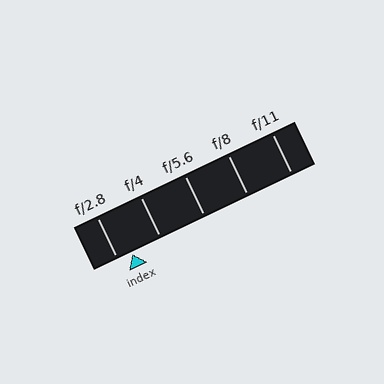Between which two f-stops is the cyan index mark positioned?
The index mark is between f/2.8 and f/4.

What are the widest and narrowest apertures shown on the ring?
The widest aperture shown is f/2.8 and the narrowest is f/11.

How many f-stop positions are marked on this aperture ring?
There are 5 f-stop positions marked.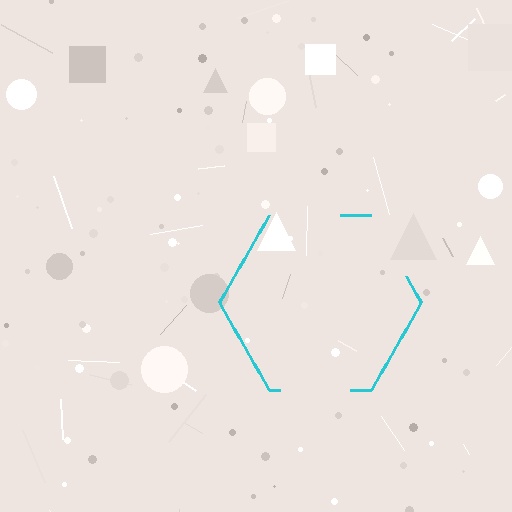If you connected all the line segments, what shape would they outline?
They would outline a hexagon.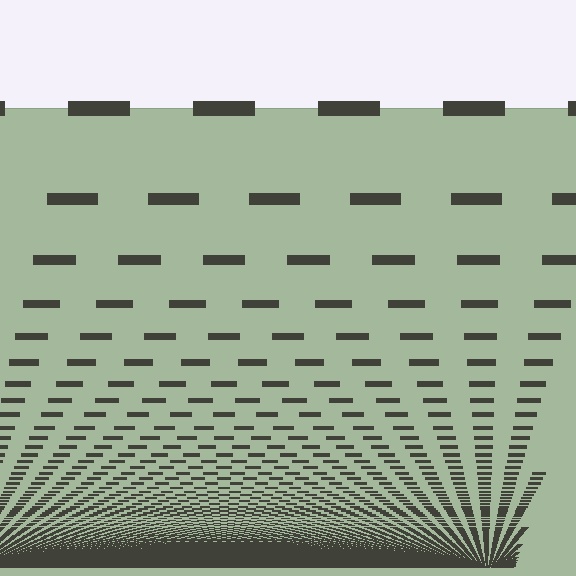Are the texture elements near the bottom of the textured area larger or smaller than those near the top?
Smaller. The gradient is inverted — elements near the bottom are smaller and denser.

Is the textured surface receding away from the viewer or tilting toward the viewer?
The surface appears to tilt toward the viewer. Texture elements get larger and sparser toward the top.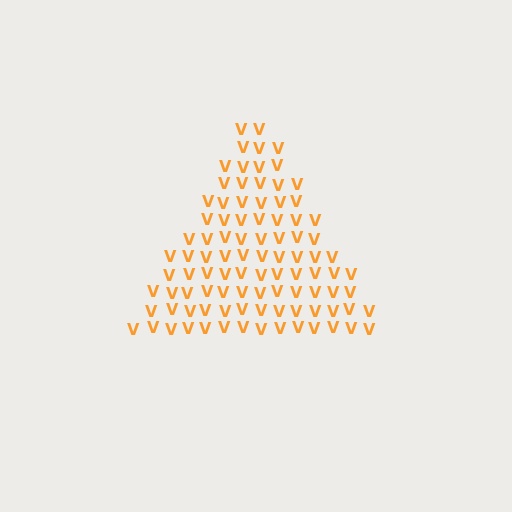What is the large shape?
The large shape is a triangle.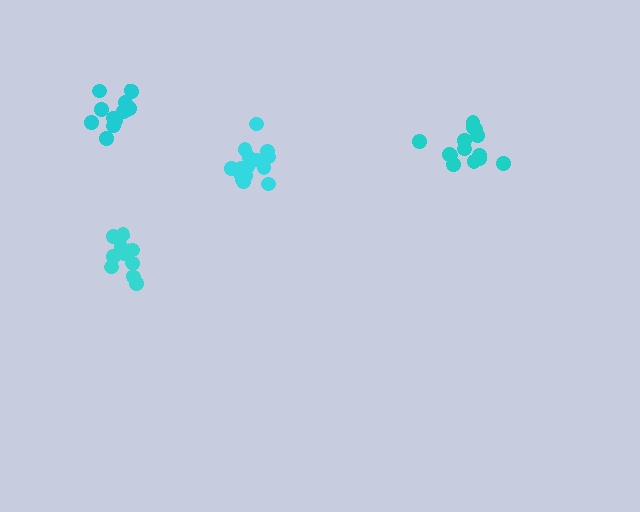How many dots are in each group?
Group 1: 14 dots, Group 2: 11 dots, Group 3: 10 dots, Group 4: 15 dots (50 total).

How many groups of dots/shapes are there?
There are 4 groups.